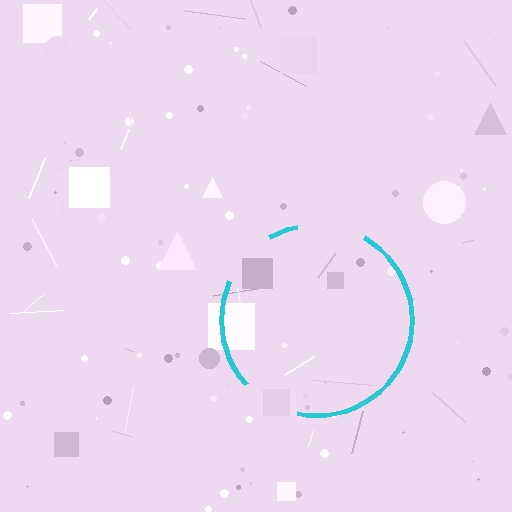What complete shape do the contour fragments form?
The contour fragments form a circle.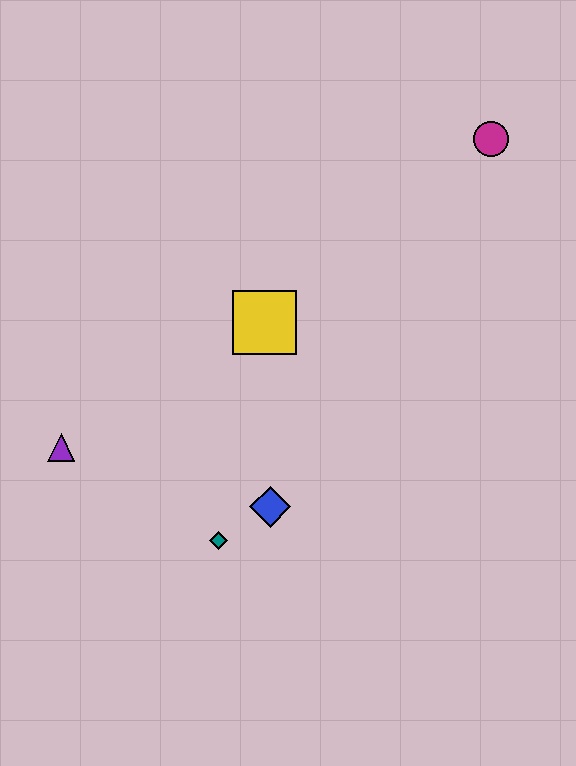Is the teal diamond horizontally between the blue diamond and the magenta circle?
No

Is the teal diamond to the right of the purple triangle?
Yes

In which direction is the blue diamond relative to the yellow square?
The blue diamond is below the yellow square.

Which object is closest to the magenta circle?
The yellow square is closest to the magenta circle.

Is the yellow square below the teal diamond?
No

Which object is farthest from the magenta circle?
The purple triangle is farthest from the magenta circle.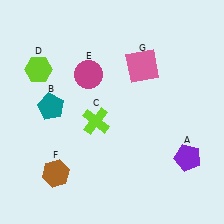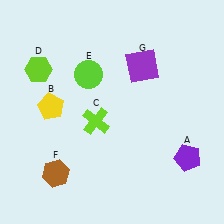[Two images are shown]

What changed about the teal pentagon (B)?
In Image 1, B is teal. In Image 2, it changed to yellow.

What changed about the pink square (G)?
In Image 1, G is pink. In Image 2, it changed to purple.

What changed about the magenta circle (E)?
In Image 1, E is magenta. In Image 2, it changed to lime.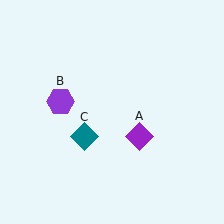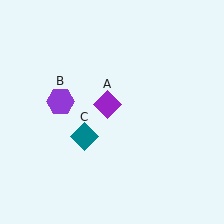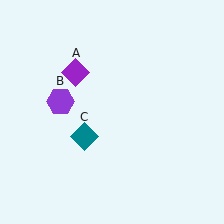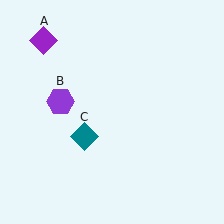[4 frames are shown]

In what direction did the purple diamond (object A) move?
The purple diamond (object A) moved up and to the left.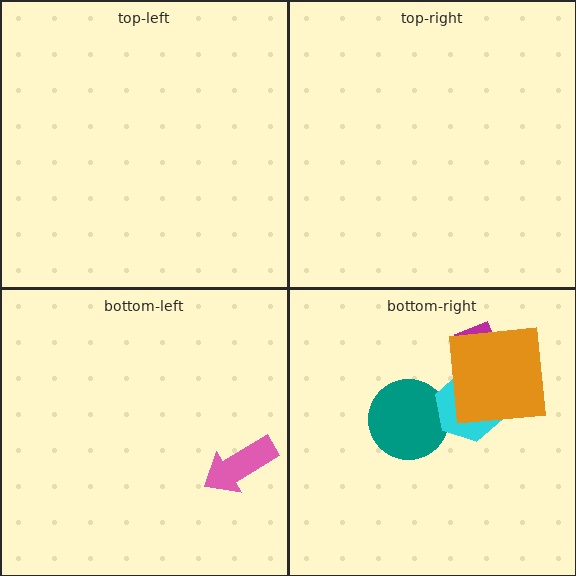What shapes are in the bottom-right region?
The magenta rectangle, the teal circle, the cyan hexagon, the orange square.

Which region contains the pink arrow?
The bottom-left region.